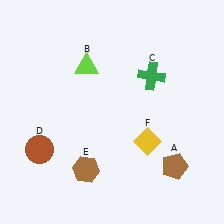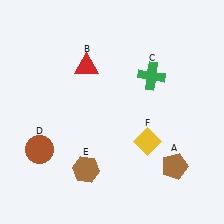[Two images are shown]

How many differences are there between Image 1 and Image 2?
There is 1 difference between the two images.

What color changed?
The triangle (B) changed from lime in Image 1 to red in Image 2.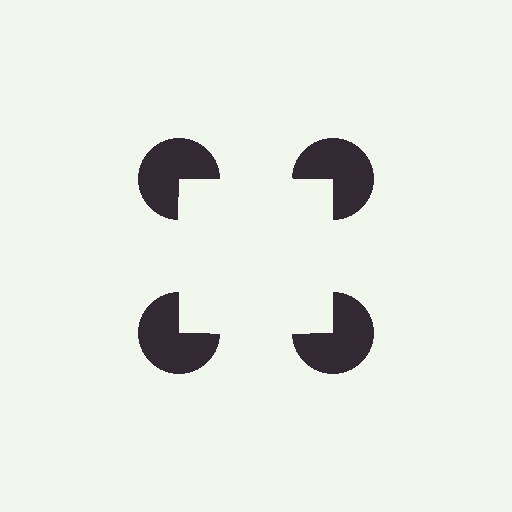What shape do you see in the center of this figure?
An illusory square — its edges are inferred from the aligned wedge cuts in the pac-man discs, not physically drawn.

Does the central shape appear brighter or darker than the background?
It typically appears slightly brighter than the background, even though no actual brightness change is drawn.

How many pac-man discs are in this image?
There are 4 — one at each vertex of the illusory square.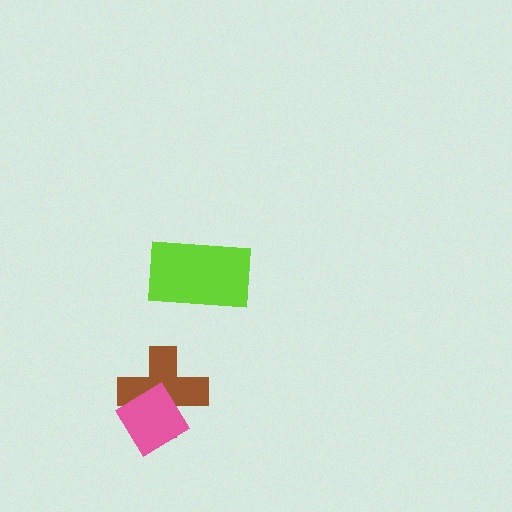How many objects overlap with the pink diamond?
1 object overlaps with the pink diamond.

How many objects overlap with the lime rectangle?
0 objects overlap with the lime rectangle.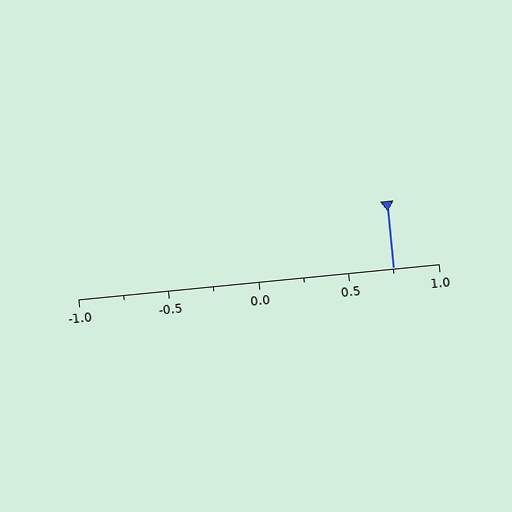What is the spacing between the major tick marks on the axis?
The major ticks are spaced 0.5 apart.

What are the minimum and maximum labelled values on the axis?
The axis runs from -1.0 to 1.0.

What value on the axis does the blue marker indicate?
The marker indicates approximately 0.75.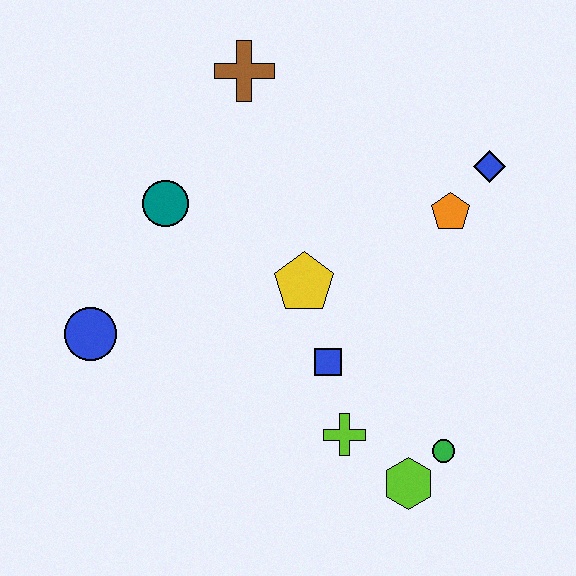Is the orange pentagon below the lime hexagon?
No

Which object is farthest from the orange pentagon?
The blue circle is farthest from the orange pentagon.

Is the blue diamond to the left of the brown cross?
No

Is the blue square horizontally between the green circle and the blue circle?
Yes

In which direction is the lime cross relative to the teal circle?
The lime cross is below the teal circle.